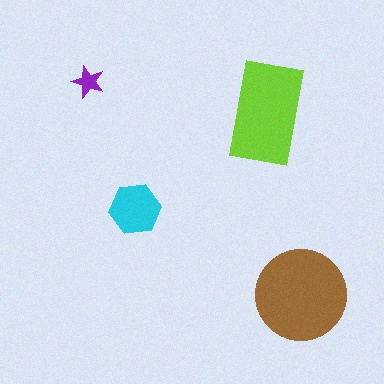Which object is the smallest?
The purple star.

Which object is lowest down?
The brown circle is bottommost.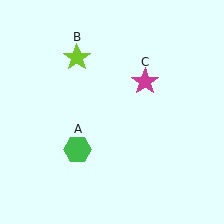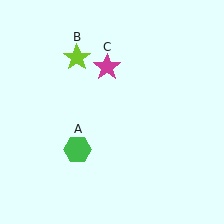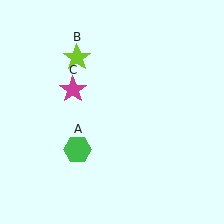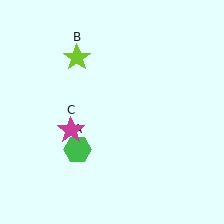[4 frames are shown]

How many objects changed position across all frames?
1 object changed position: magenta star (object C).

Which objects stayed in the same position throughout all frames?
Green hexagon (object A) and lime star (object B) remained stationary.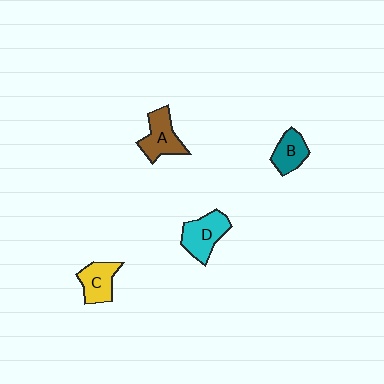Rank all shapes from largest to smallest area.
From largest to smallest: D (cyan), A (brown), C (yellow), B (teal).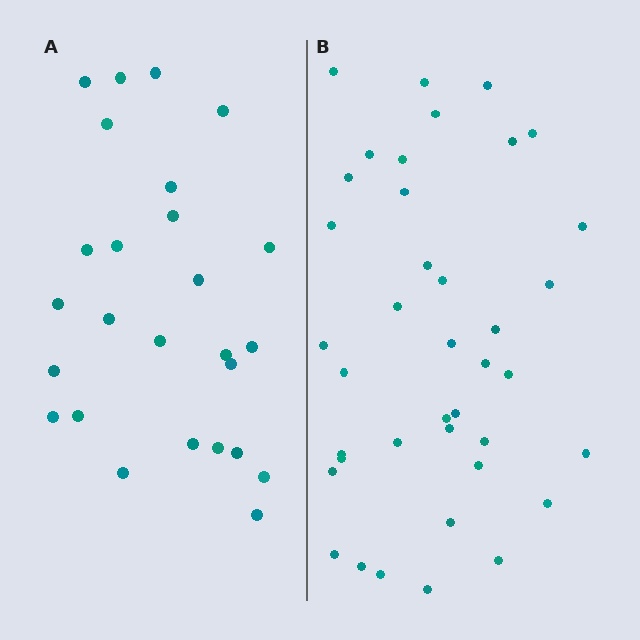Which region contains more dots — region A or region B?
Region B (the right region) has more dots.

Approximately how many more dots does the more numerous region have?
Region B has approximately 15 more dots than region A.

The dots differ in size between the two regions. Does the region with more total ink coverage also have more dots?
No. Region A has more total ink coverage because its dots are larger, but region B actually contains more individual dots. Total area can be misleading — the number of items is what matters here.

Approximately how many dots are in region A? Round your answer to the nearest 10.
About 30 dots. (The exact count is 26, which rounds to 30.)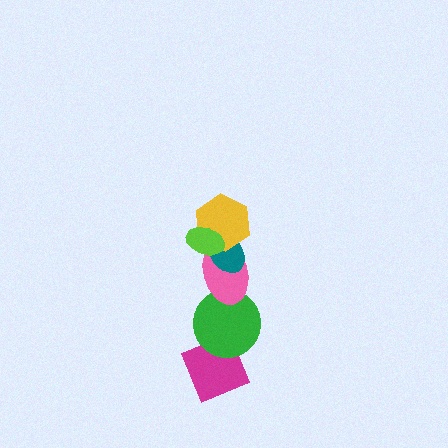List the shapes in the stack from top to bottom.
From top to bottom: the lime ellipse, the yellow hexagon, the teal ellipse, the pink ellipse, the green circle, the magenta diamond.